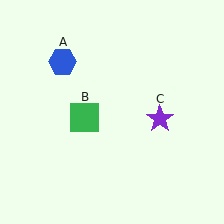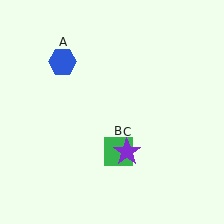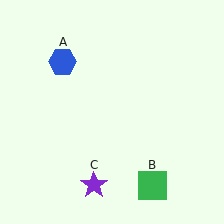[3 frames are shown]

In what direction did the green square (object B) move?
The green square (object B) moved down and to the right.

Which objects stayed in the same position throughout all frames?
Blue hexagon (object A) remained stationary.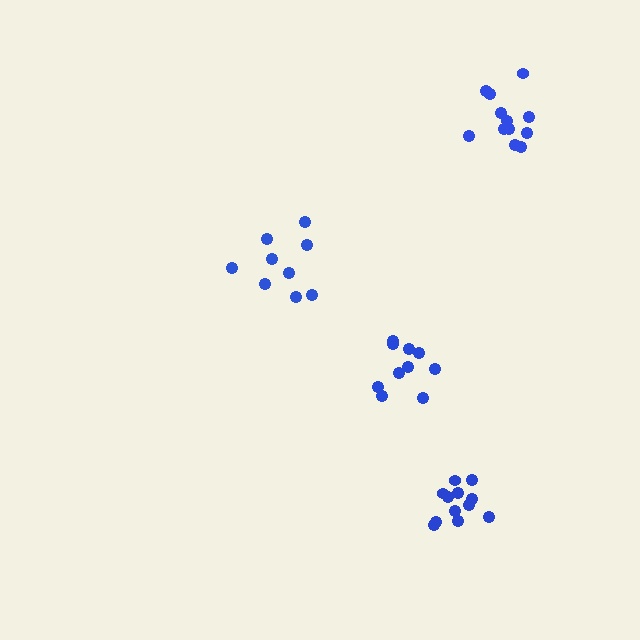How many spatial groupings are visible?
There are 4 spatial groupings.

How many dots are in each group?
Group 1: 12 dots, Group 2: 9 dots, Group 3: 10 dots, Group 4: 12 dots (43 total).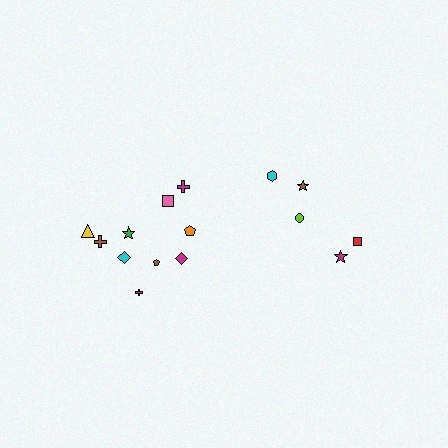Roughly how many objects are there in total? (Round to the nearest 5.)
Roughly 15 objects in total.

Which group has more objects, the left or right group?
The left group.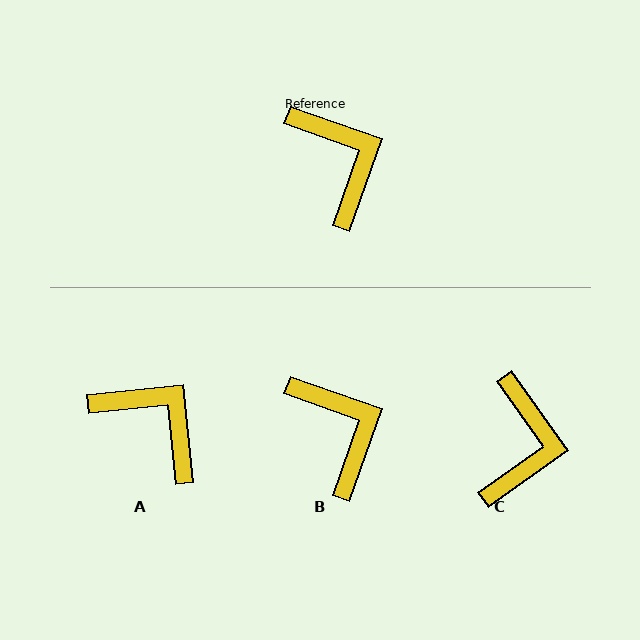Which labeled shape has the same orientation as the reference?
B.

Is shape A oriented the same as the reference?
No, it is off by about 25 degrees.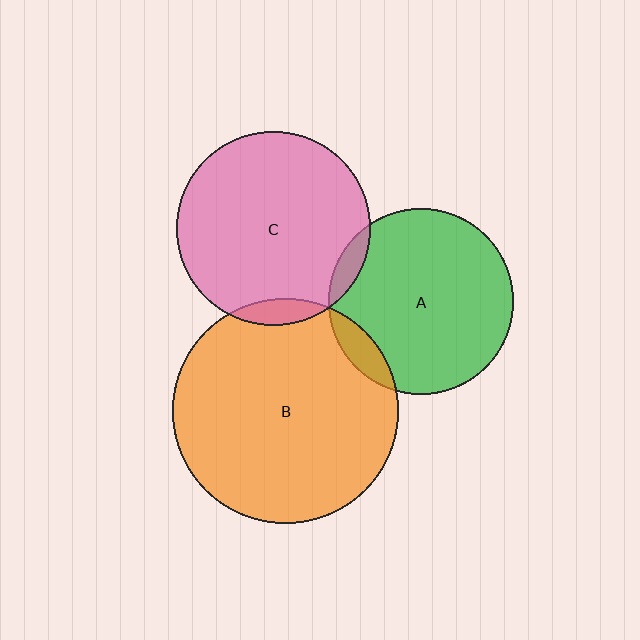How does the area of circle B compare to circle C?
Approximately 1.4 times.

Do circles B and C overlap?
Yes.